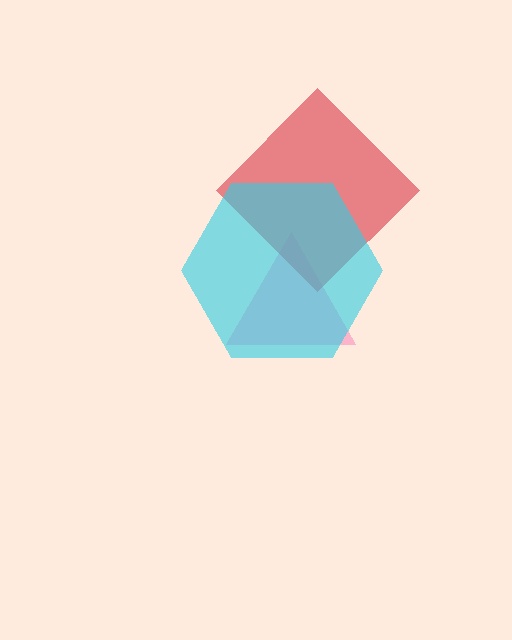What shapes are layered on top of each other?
The layered shapes are: a pink triangle, a red diamond, a cyan hexagon.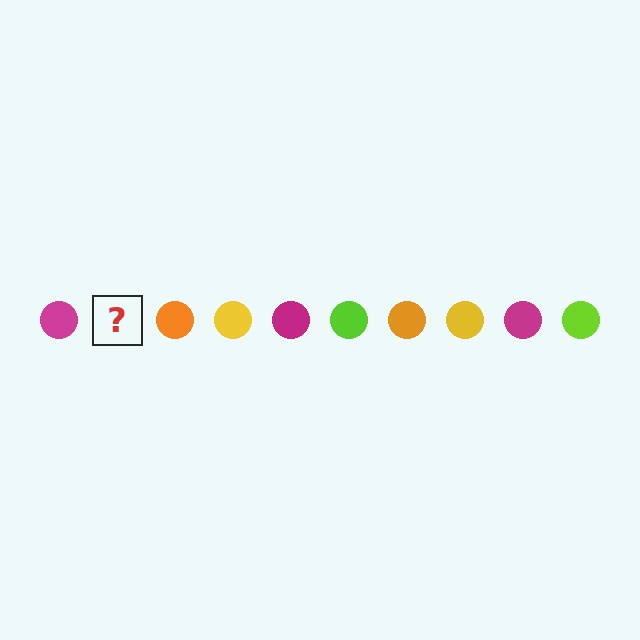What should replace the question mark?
The question mark should be replaced with a lime circle.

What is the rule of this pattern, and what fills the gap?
The rule is that the pattern cycles through magenta, lime, orange, yellow circles. The gap should be filled with a lime circle.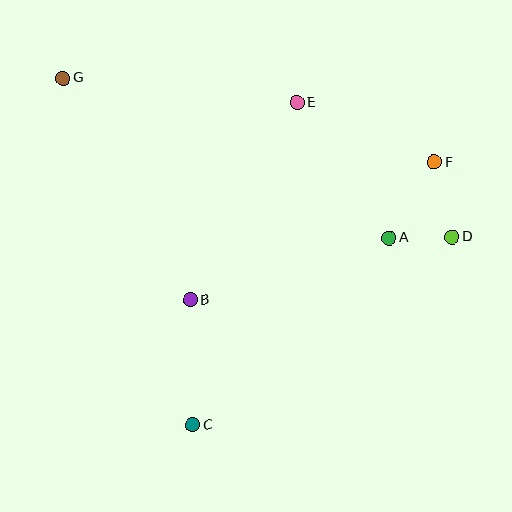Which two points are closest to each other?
Points A and D are closest to each other.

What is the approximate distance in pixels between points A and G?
The distance between A and G is approximately 363 pixels.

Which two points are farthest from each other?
Points D and G are farthest from each other.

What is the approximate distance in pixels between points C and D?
The distance between C and D is approximately 320 pixels.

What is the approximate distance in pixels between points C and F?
The distance between C and F is approximately 357 pixels.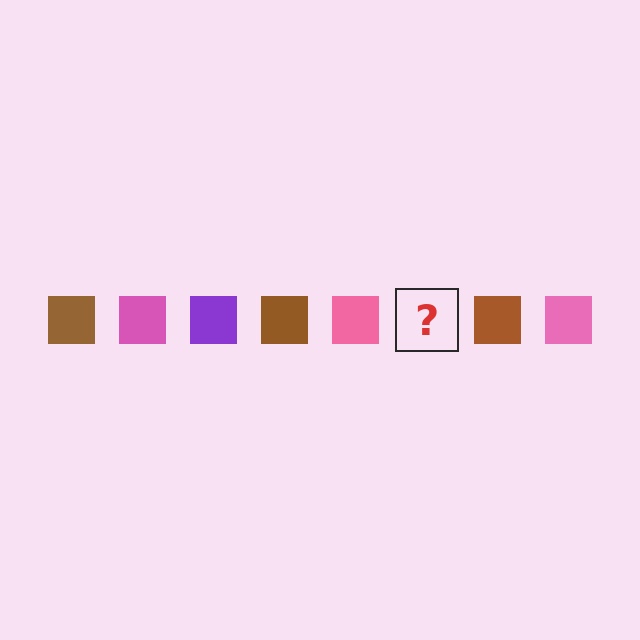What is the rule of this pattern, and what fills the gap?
The rule is that the pattern cycles through brown, pink, purple squares. The gap should be filled with a purple square.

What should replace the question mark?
The question mark should be replaced with a purple square.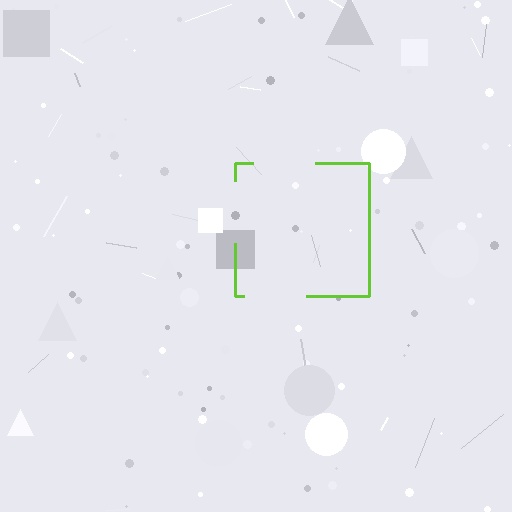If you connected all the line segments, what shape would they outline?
They would outline a square.